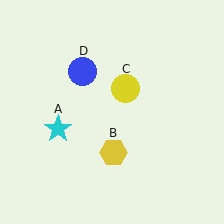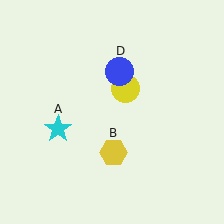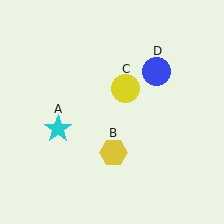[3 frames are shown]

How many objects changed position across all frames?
1 object changed position: blue circle (object D).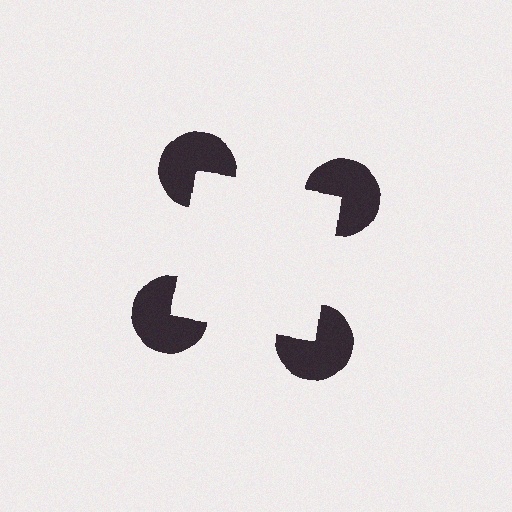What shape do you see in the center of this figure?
An illusory square — its edges are inferred from the aligned wedge cuts in the pac-man discs, not physically drawn.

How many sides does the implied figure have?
4 sides.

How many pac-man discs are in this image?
There are 4 — one at each vertex of the illusory square.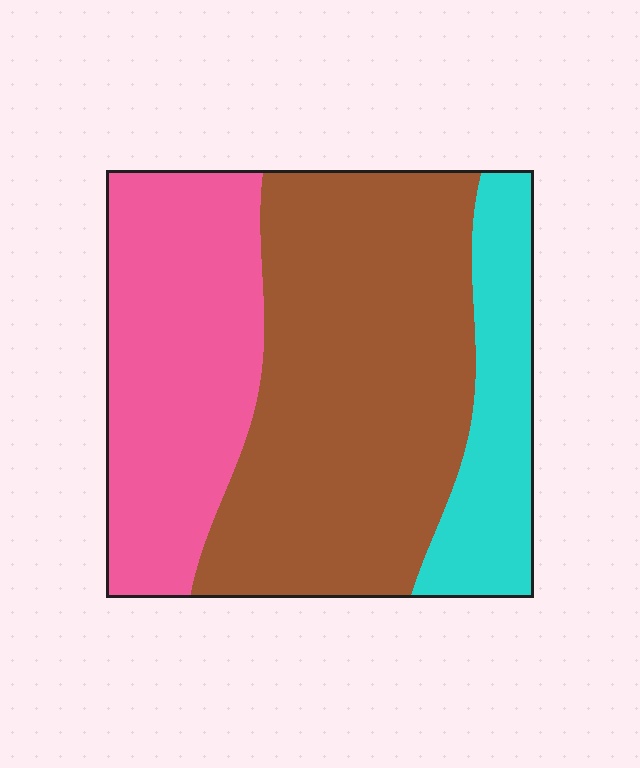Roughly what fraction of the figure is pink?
Pink takes up about one third (1/3) of the figure.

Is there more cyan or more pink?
Pink.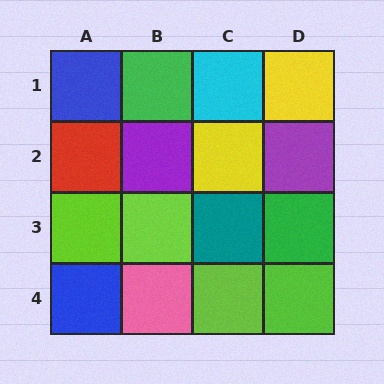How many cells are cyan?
1 cell is cyan.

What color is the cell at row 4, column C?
Lime.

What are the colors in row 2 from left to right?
Red, purple, yellow, purple.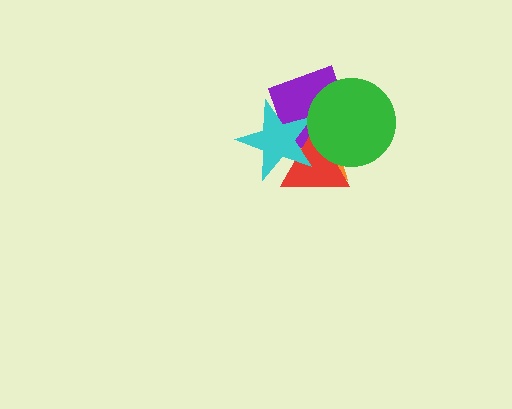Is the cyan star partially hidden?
Yes, it is partially covered by another shape.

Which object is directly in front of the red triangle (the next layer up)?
The cyan star is directly in front of the red triangle.